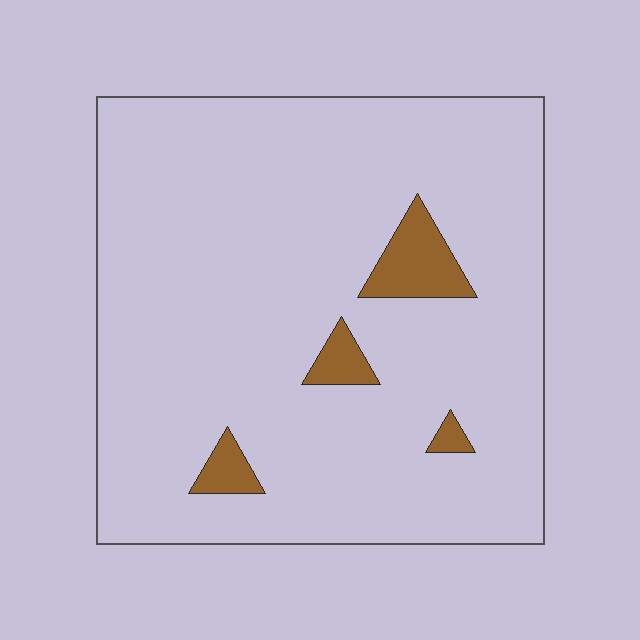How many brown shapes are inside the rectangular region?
4.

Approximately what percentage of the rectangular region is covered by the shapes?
Approximately 5%.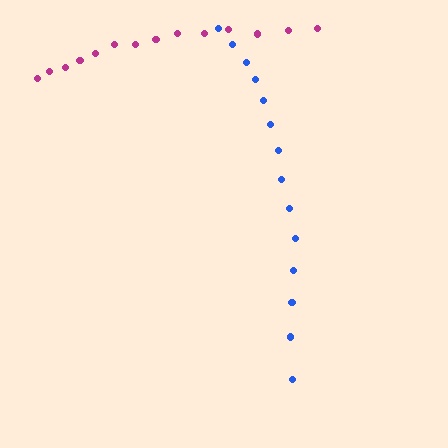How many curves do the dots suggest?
There are 2 distinct paths.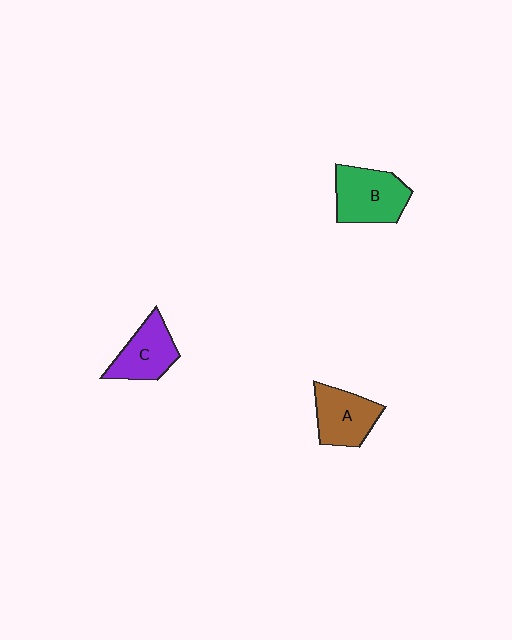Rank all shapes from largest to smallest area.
From largest to smallest: B (green), A (brown), C (purple).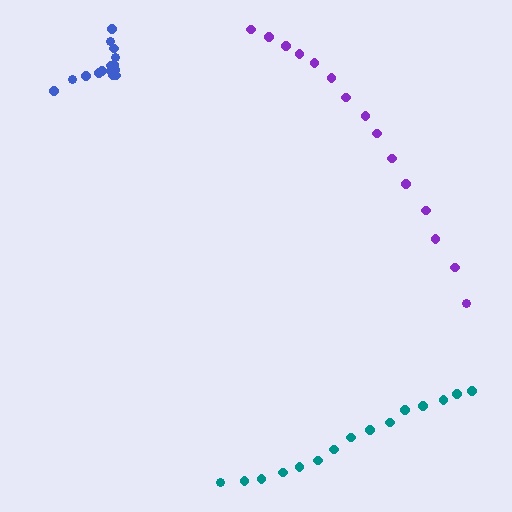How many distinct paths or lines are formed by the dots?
There are 3 distinct paths.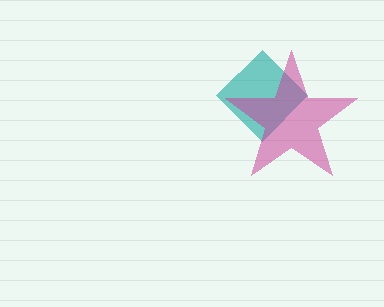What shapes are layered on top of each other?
The layered shapes are: a teal diamond, a magenta star.